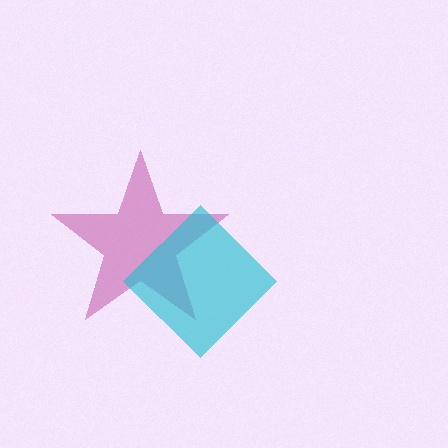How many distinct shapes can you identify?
There are 2 distinct shapes: a magenta star, a cyan diamond.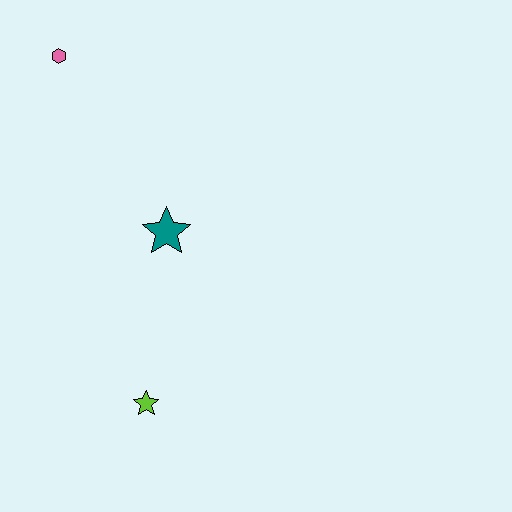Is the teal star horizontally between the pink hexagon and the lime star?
No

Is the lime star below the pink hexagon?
Yes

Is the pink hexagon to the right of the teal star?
No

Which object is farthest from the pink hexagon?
The lime star is farthest from the pink hexagon.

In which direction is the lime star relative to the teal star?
The lime star is below the teal star.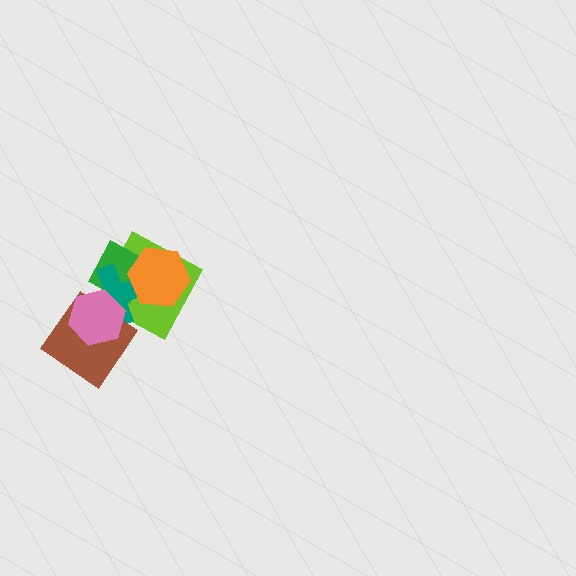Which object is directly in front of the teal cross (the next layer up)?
The orange hexagon is directly in front of the teal cross.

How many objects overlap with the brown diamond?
2 objects overlap with the brown diamond.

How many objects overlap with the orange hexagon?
3 objects overlap with the orange hexagon.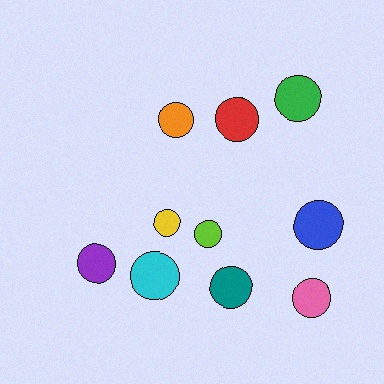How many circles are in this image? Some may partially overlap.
There are 10 circles.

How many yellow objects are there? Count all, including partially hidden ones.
There is 1 yellow object.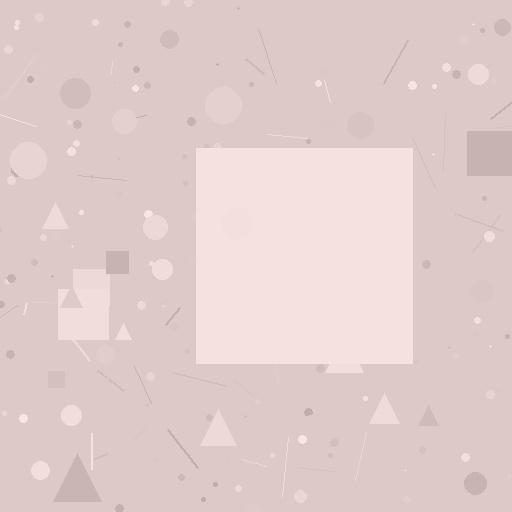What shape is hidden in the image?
A square is hidden in the image.